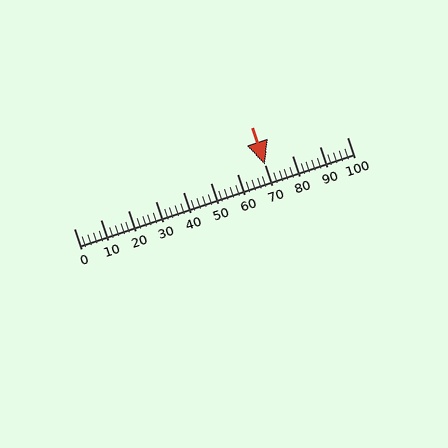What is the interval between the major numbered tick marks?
The major tick marks are spaced 10 units apart.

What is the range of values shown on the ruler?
The ruler shows values from 0 to 100.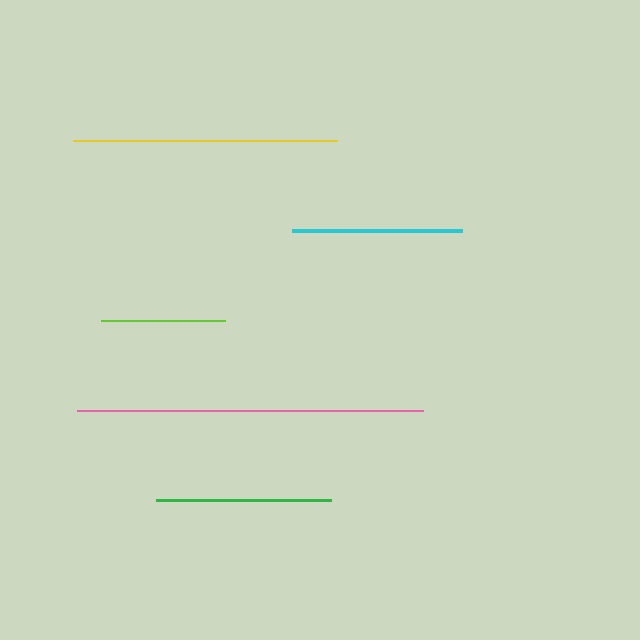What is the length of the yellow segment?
The yellow segment is approximately 264 pixels long.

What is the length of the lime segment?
The lime segment is approximately 124 pixels long.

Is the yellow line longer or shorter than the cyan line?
The yellow line is longer than the cyan line.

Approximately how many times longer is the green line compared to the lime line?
The green line is approximately 1.4 times the length of the lime line.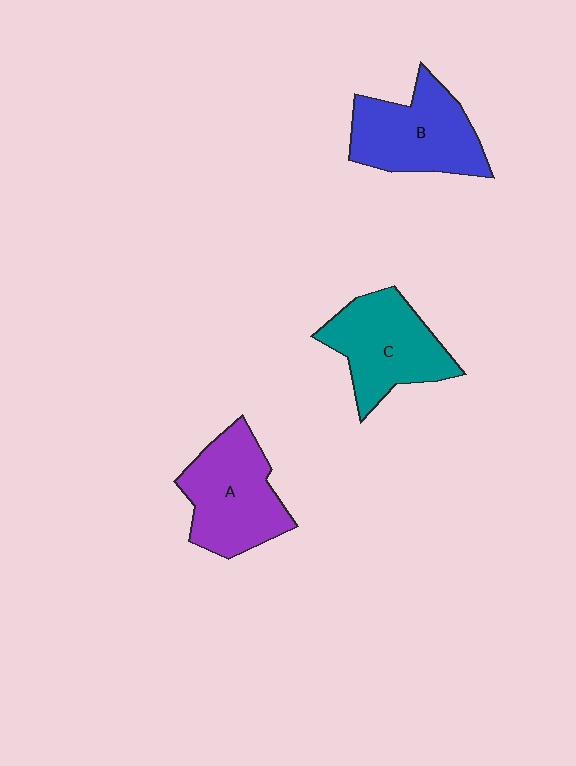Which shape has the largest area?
Shape A (purple).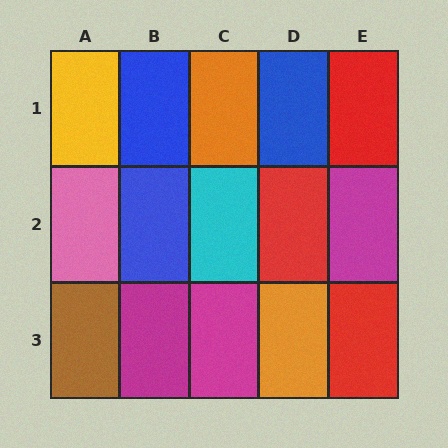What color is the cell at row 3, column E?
Red.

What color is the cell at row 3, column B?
Magenta.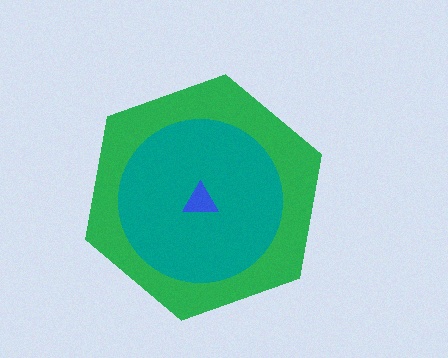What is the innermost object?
The blue triangle.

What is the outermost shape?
The green hexagon.